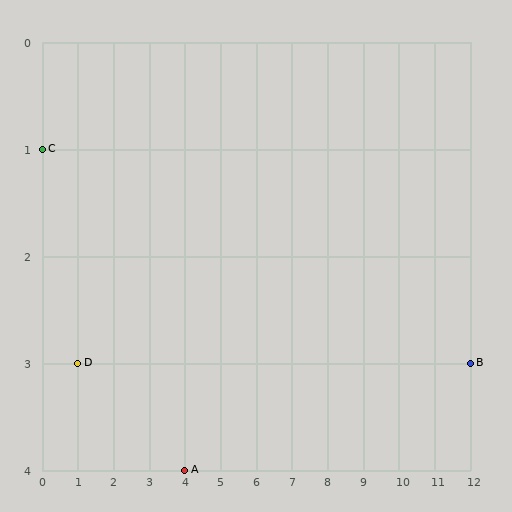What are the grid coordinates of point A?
Point A is at grid coordinates (4, 4).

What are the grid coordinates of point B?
Point B is at grid coordinates (12, 3).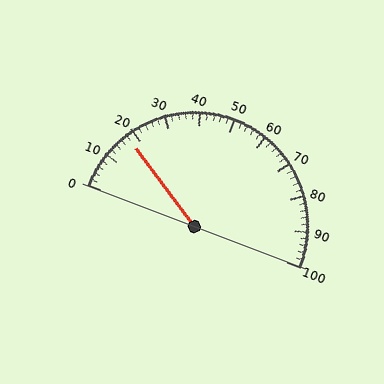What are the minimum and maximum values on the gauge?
The gauge ranges from 0 to 100.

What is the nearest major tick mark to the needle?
The nearest major tick mark is 20.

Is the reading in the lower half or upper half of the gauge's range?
The reading is in the lower half of the range (0 to 100).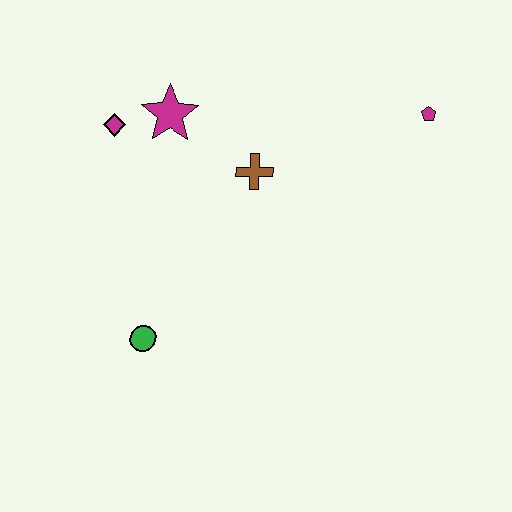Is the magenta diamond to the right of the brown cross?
No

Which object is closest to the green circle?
The brown cross is closest to the green circle.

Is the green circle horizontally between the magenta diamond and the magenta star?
Yes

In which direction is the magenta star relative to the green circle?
The magenta star is above the green circle.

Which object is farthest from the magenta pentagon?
The green circle is farthest from the magenta pentagon.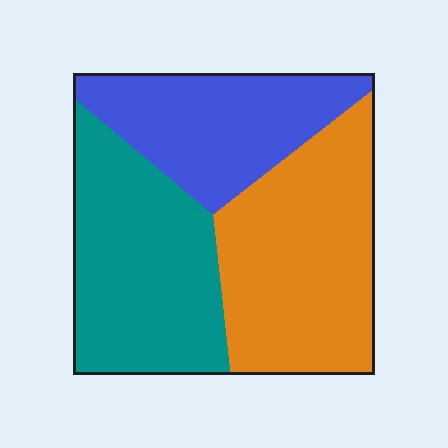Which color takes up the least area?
Blue, at roughly 25%.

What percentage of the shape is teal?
Teal takes up about one third (1/3) of the shape.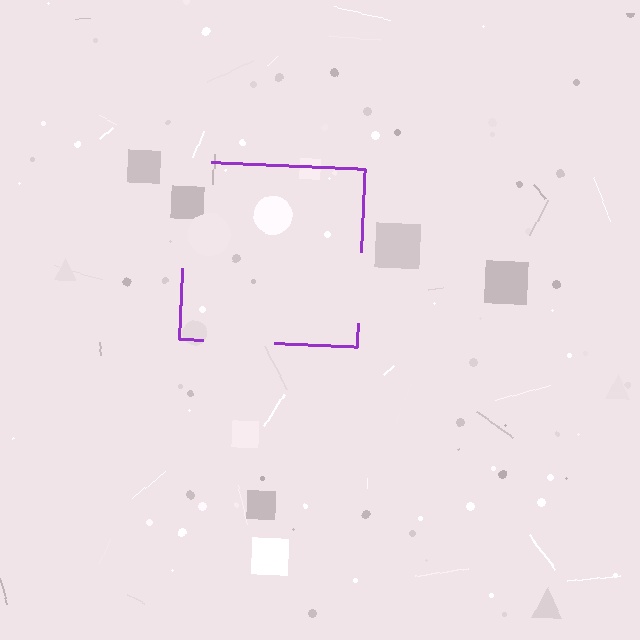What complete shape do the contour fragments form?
The contour fragments form a square.